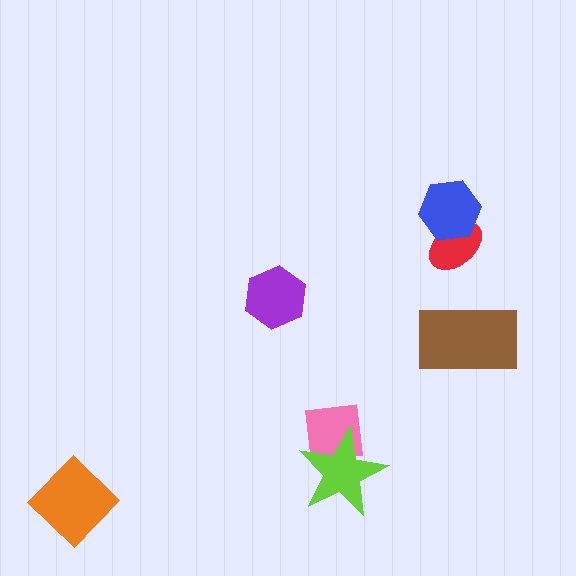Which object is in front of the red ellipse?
The blue hexagon is in front of the red ellipse.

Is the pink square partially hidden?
Yes, it is partially covered by another shape.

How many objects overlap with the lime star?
1 object overlaps with the lime star.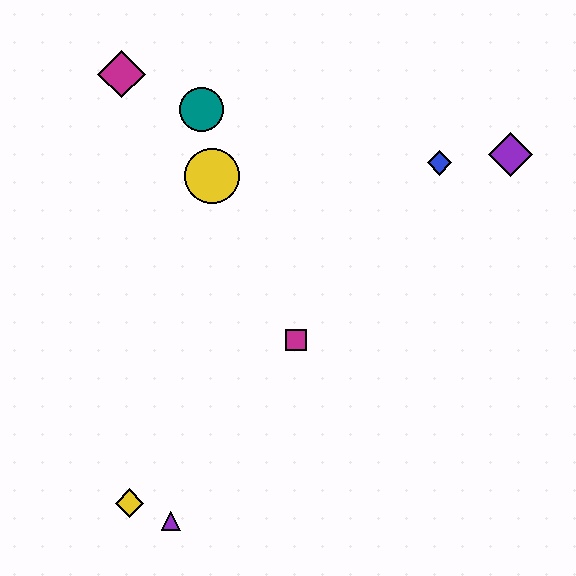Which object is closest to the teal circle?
The yellow circle is closest to the teal circle.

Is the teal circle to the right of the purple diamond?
No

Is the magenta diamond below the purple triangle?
No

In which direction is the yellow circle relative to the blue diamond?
The yellow circle is to the left of the blue diamond.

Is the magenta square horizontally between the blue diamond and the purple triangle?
Yes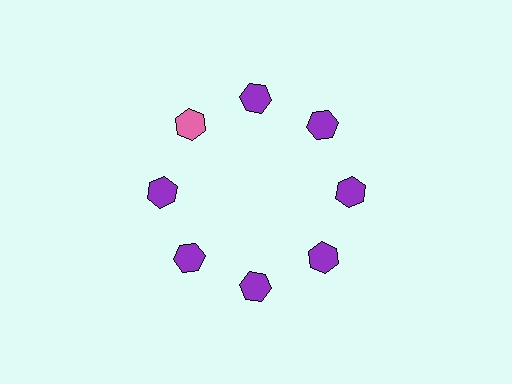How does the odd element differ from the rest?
It has a different color: pink instead of purple.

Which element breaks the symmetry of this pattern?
The pink hexagon at roughly the 10 o'clock position breaks the symmetry. All other shapes are purple hexagons.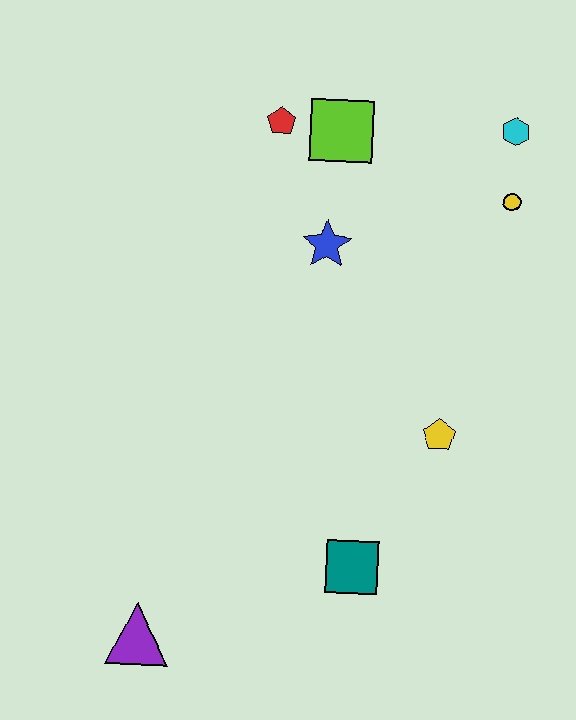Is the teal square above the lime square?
No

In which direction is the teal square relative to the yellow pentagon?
The teal square is below the yellow pentagon.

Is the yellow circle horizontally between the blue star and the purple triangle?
No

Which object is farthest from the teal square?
The cyan hexagon is farthest from the teal square.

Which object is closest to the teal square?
The yellow pentagon is closest to the teal square.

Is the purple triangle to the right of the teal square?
No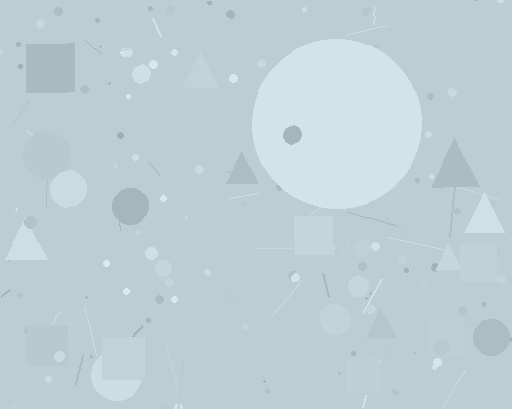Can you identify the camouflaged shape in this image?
The camouflaged shape is a circle.